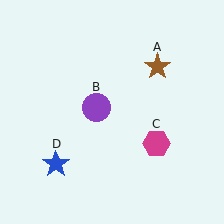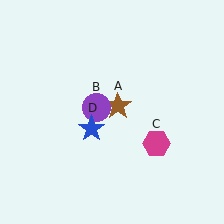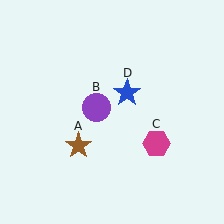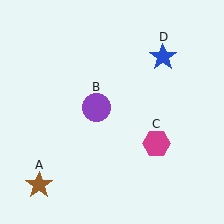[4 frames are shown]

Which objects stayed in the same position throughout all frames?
Purple circle (object B) and magenta hexagon (object C) remained stationary.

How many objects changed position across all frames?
2 objects changed position: brown star (object A), blue star (object D).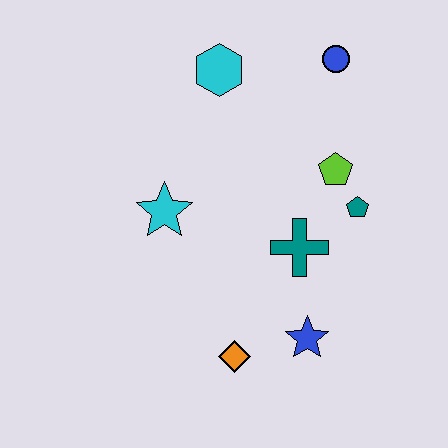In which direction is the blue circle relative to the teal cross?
The blue circle is above the teal cross.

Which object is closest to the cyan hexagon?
The blue circle is closest to the cyan hexagon.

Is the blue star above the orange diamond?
Yes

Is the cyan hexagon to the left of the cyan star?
No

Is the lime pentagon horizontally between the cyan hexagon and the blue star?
No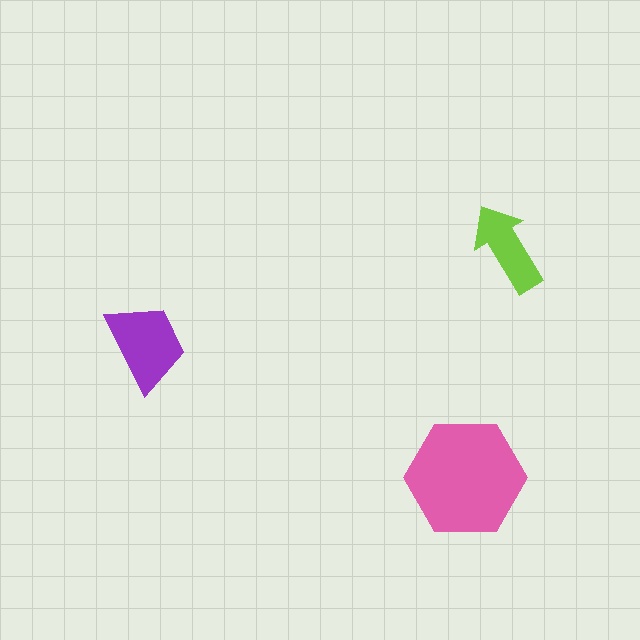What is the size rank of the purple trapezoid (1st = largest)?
2nd.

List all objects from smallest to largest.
The lime arrow, the purple trapezoid, the pink hexagon.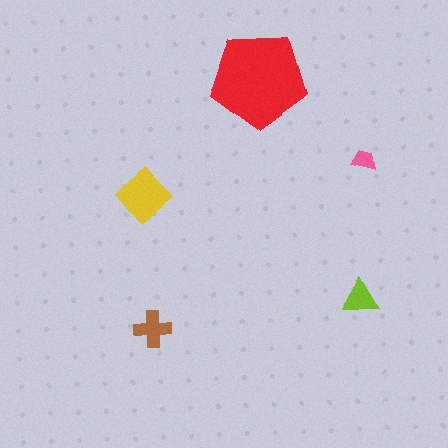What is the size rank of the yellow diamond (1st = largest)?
2nd.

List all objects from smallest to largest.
The pink trapezoid, the lime triangle, the brown cross, the yellow diamond, the red pentagon.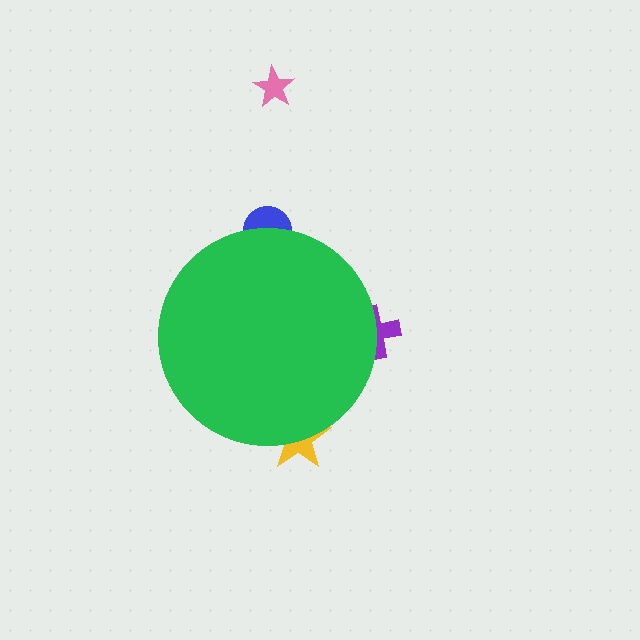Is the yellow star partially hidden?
Yes, the yellow star is partially hidden behind the green circle.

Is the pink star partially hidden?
No, the pink star is fully visible.